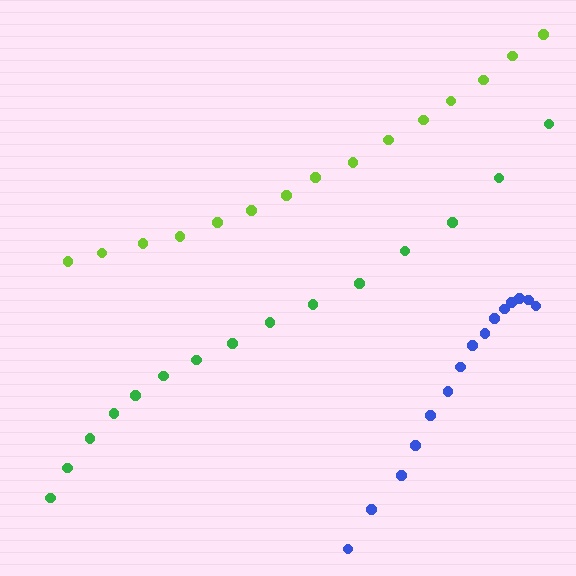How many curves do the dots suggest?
There are 3 distinct paths.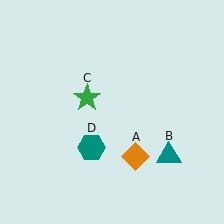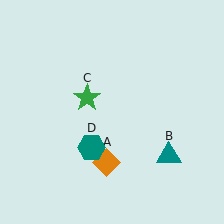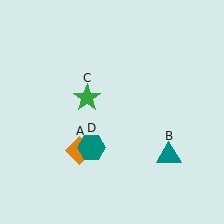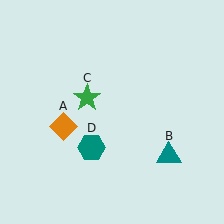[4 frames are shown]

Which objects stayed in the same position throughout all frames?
Teal triangle (object B) and green star (object C) and teal hexagon (object D) remained stationary.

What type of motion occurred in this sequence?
The orange diamond (object A) rotated clockwise around the center of the scene.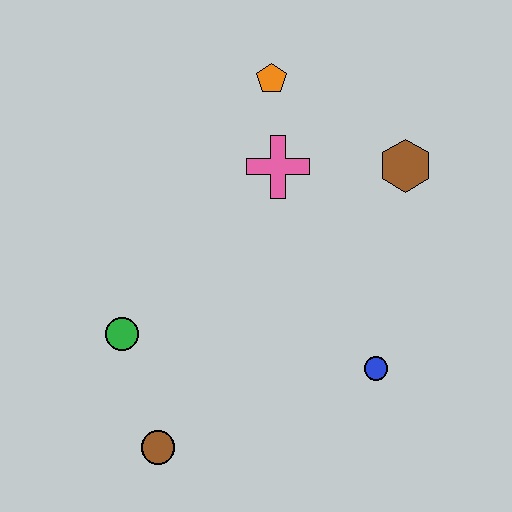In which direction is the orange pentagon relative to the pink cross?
The orange pentagon is above the pink cross.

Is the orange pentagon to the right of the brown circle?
Yes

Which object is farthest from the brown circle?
The orange pentagon is farthest from the brown circle.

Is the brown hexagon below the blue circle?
No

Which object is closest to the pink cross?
The orange pentagon is closest to the pink cross.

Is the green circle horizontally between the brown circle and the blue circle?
No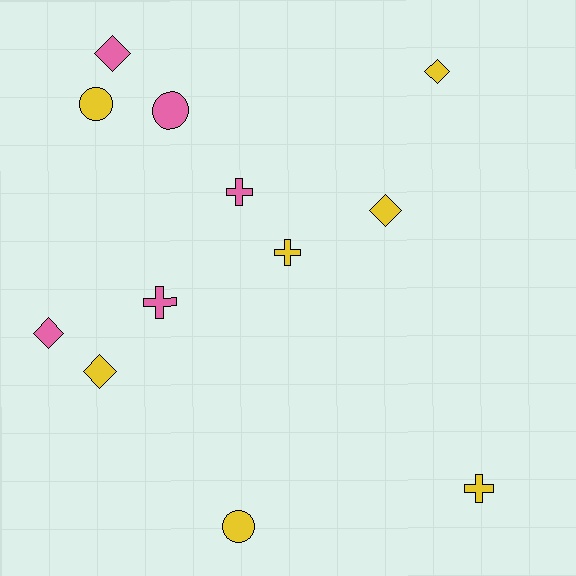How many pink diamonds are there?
There are 2 pink diamonds.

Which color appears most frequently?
Yellow, with 7 objects.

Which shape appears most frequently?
Diamond, with 5 objects.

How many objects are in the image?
There are 12 objects.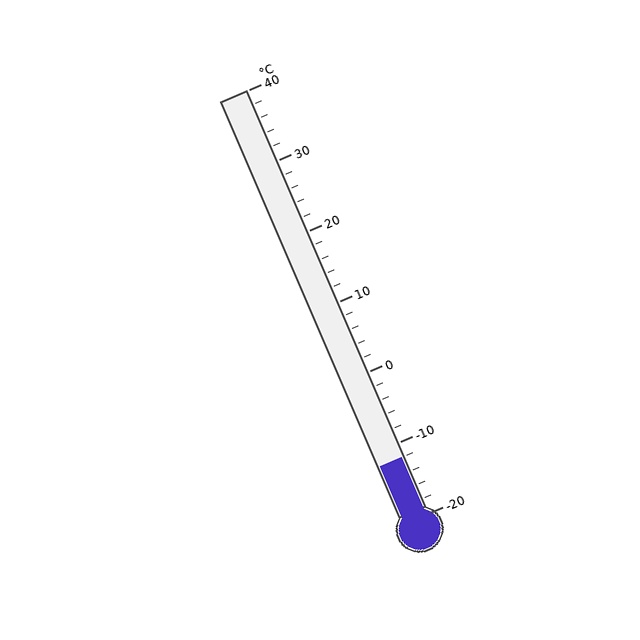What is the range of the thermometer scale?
The thermometer scale ranges from -20°C to 40°C.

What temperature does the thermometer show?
The thermometer shows approximately -12°C.